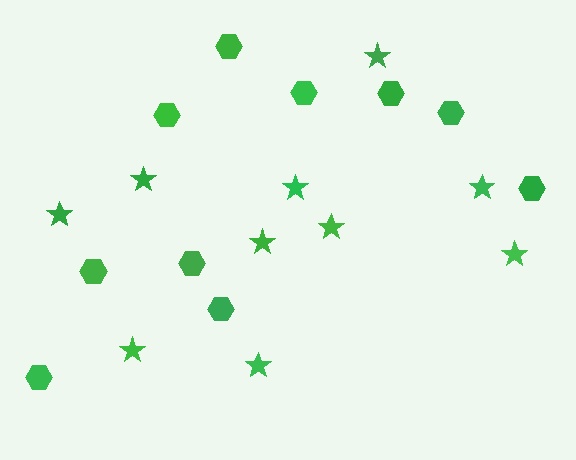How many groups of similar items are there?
There are 2 groups: one group of stars (10) and one group of hexagons (10).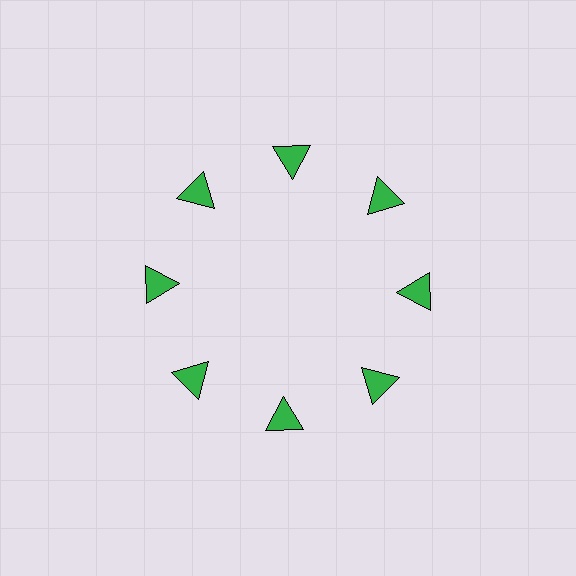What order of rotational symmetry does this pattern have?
This pattern has 8-fold rotational symmetry.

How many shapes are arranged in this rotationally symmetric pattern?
There are 8 shapes, arranged in 8 groups of 1.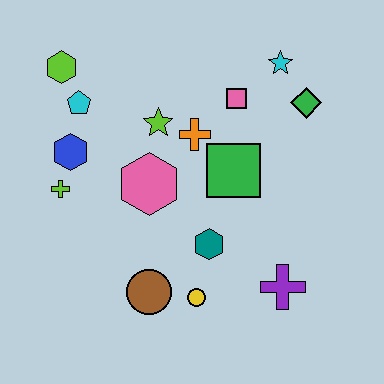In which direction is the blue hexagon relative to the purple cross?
The blue hexagon is to the left of the purple cross.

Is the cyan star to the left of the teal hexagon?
No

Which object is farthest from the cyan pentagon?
The purple cross is farthest from the cyan pentagon.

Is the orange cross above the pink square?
No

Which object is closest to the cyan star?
The green diamond is closest to the cyan star.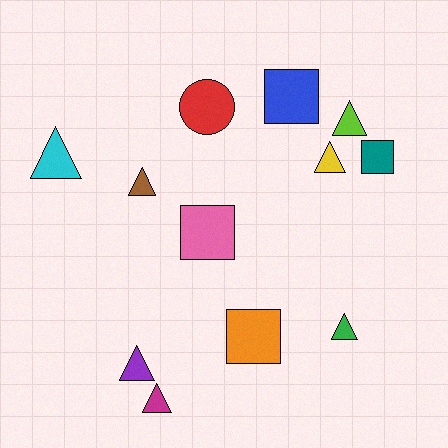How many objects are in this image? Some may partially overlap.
There are 12 objects.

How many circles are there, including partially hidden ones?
There is 1 circle.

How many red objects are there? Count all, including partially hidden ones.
There is 1 red object.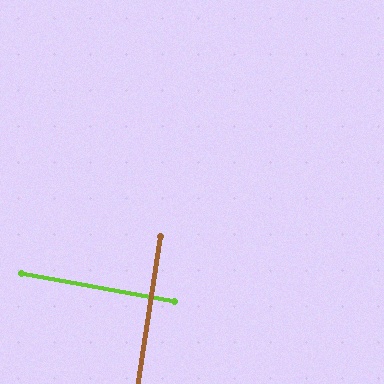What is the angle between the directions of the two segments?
Approximately 89 degrees.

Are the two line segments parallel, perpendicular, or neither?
Perpendicular — they meet at approximately 89°.